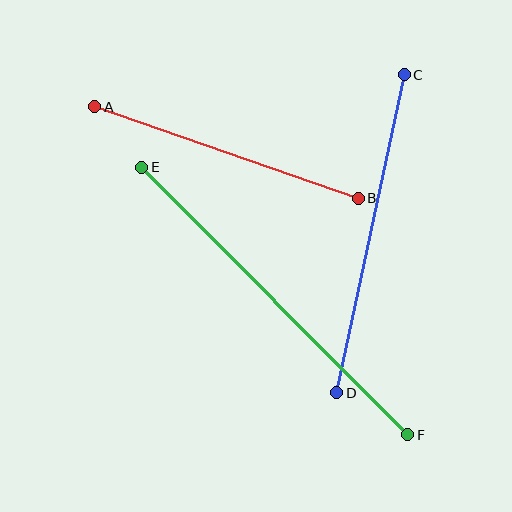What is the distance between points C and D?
The distance is approximately 325 pixels.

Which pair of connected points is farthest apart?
Points E and F are farthest apart.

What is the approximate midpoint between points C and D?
The midpoint is at approximately (370, 234) pixels.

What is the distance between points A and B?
The distance is approximately 279 pixels.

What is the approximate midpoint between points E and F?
The midpoint is at approximately (275, 301) pixels.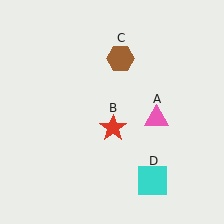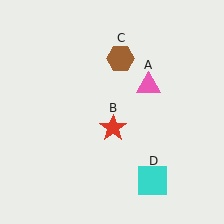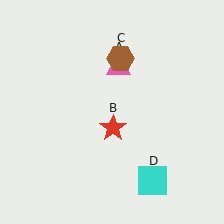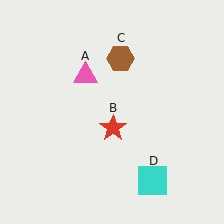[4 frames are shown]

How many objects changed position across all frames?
1 object changed position: pink triangle (object A).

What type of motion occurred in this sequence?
The pink triangle (object A) rotated counterclockwise around the center of the scene.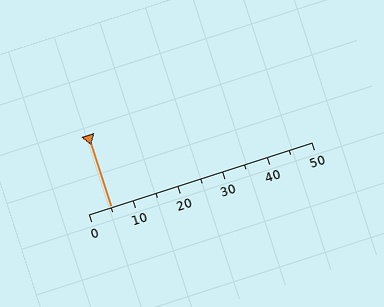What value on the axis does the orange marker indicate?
The marker indicates approximately 5.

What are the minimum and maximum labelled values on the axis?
The axis runs from 0 to 50.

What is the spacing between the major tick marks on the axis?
The major ticks are spaced 10 apart.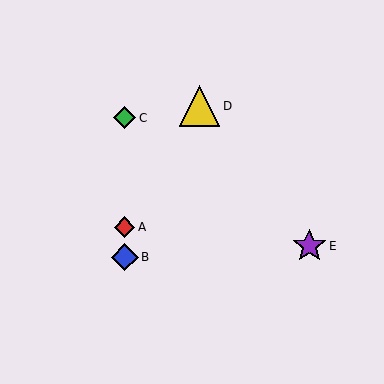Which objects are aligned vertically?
Objects A, B, C are aligned vertically.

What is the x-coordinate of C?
Object C is at x≈125.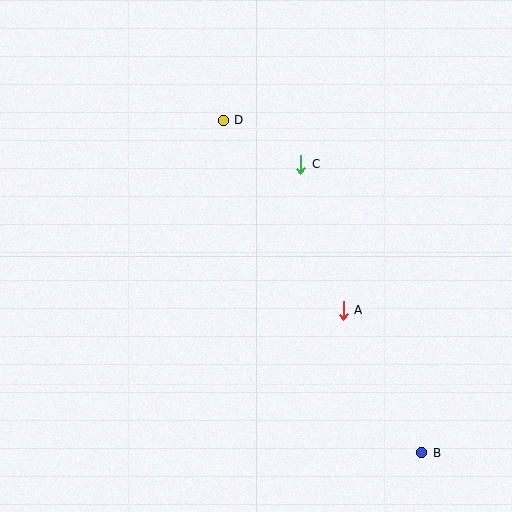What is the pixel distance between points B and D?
The distance between B and D is 387 pixels.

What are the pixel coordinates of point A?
Point A is at (343, 310).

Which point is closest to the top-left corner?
Point D is closest to the top-left corner.